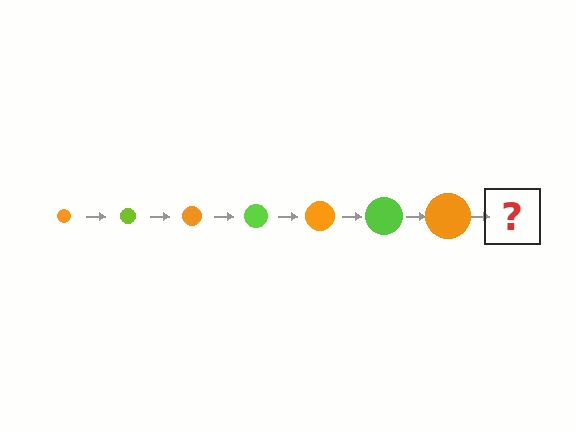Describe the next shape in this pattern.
It should be a lime circle, larger than the previous one.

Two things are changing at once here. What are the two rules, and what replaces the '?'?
The two rules are that the circle grows larger each step and the color cycles through orange and lime. The '?' should be a lime circle, larger than the previous one.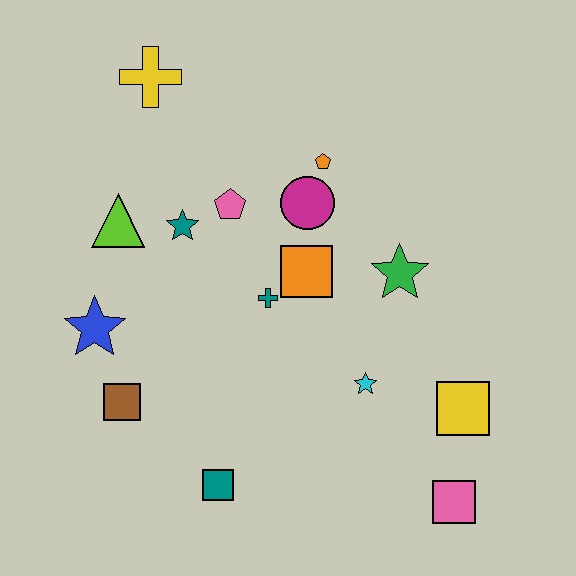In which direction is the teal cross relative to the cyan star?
The teal cross is to the left of the cyan star.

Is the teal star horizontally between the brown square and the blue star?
No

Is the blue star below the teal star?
Yes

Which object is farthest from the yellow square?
The yellow cross is farthest from the yellow square.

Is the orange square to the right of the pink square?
No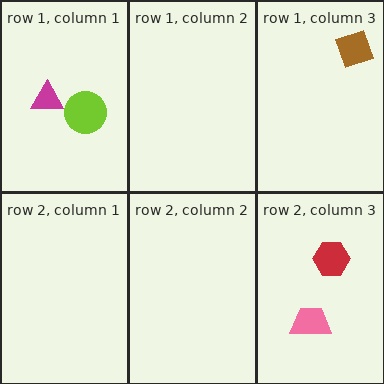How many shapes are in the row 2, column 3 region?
2.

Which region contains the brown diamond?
The row 1, column 3 region.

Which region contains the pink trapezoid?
The row 2, column 3 region.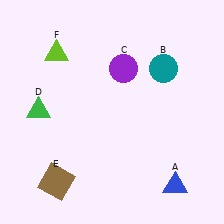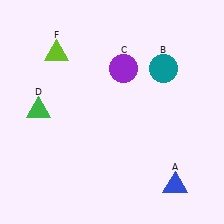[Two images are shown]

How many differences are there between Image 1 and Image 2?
There is 1 difference between the two images.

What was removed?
The brown square (E) was removed in Image 2.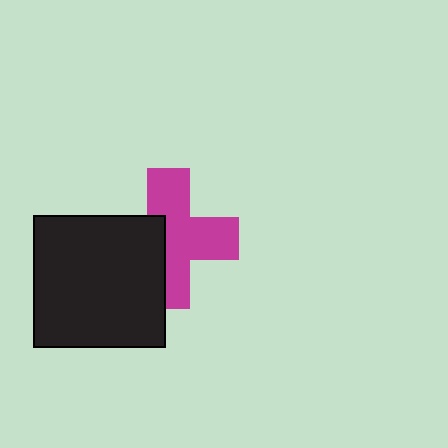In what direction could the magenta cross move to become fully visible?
The magenta cross could move right. That would shift it out from behind the black square entirely.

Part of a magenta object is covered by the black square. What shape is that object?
It is a cross.